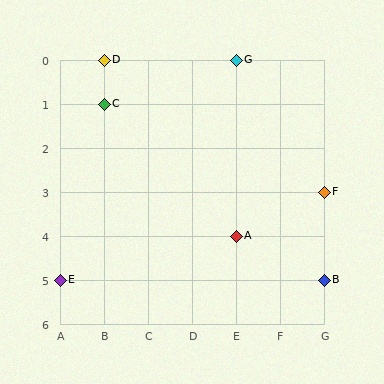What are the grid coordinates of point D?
Point D is at grid coordinates (B, 0).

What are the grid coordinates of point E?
Point E is at grid coordinates (A, 5).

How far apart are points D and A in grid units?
Points D and A are 3 columns and 4 rows apart (about 5.0 grid units diagonally).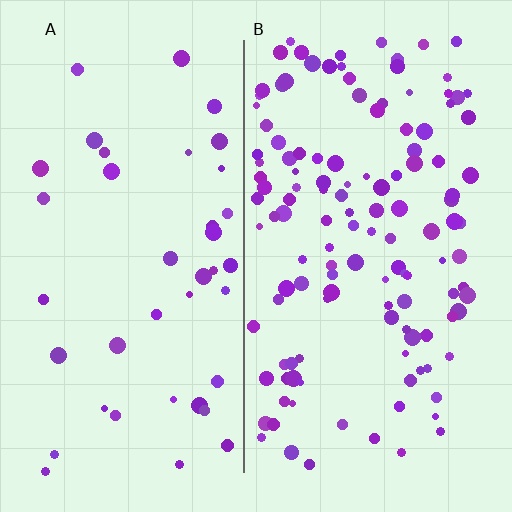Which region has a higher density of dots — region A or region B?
B (the right).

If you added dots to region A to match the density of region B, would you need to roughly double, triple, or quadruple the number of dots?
Approximately triple.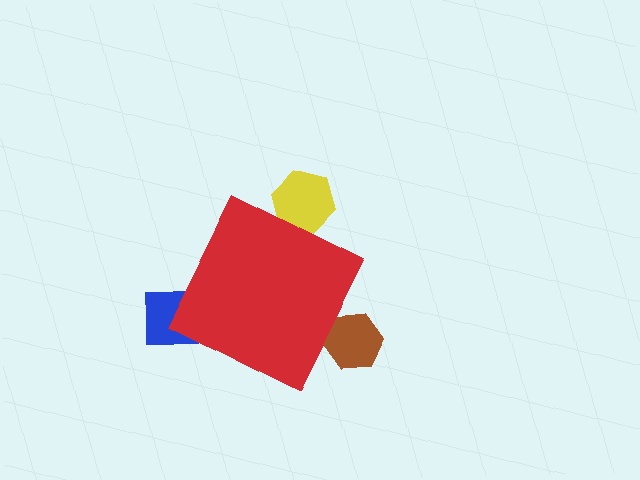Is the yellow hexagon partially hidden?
Yes, the yellow hexagon is partially hidden behind the red diamond.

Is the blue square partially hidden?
Yes, the blue square is partially hidden behind the red diamond.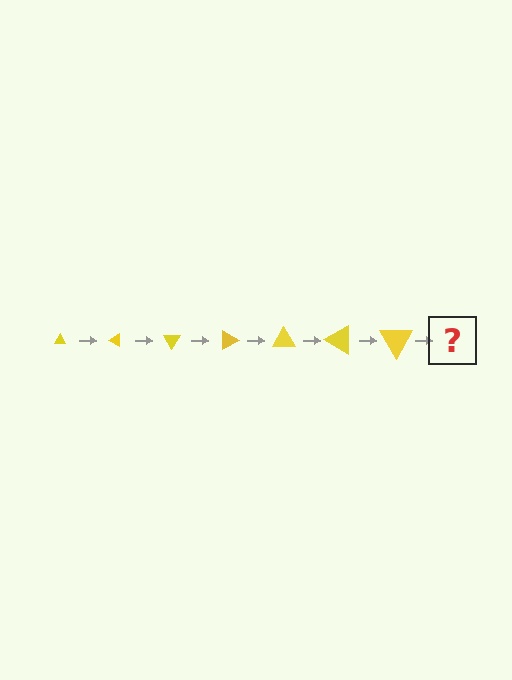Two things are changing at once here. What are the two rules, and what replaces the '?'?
The two rules are that the triangle grows larger each step and it rotates 30 degrees each step. The '?' should be a triangle, larger than the previous one and rotated 210 degrees from the start.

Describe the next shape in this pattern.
It should be a triangle, larger than the previous one and rotated 210 degrees from the start.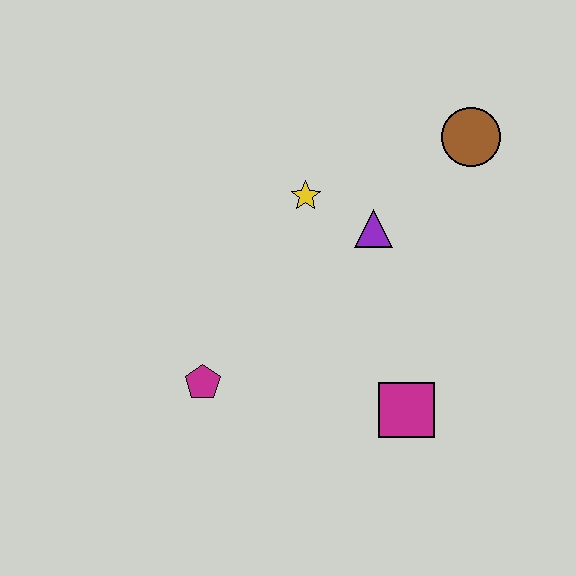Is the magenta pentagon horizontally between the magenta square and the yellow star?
No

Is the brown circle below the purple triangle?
No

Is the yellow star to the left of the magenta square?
Yes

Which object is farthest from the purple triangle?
The magenta pentagon is farthest from the purple triangle.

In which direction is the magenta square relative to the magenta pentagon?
The magenta square is to the right of the magenta pentagon.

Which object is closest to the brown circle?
The purple triangle is closest to the brown circle.